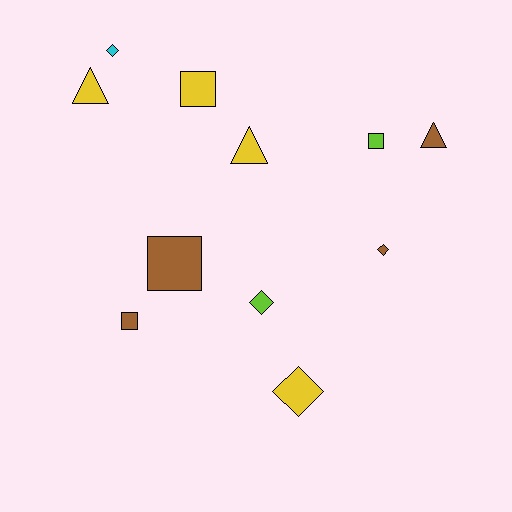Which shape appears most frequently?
Square, with 4 objects.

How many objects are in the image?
There are 11 objects.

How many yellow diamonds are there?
There is 1 yellow diamond.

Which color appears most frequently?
Yellow, with 4 objects.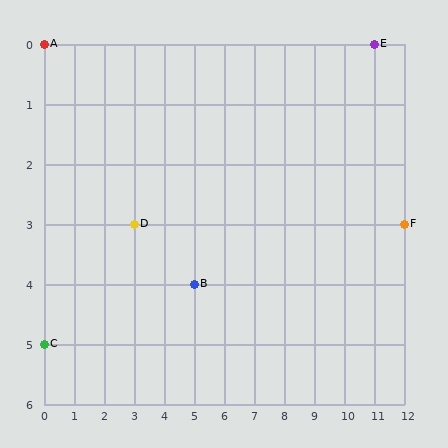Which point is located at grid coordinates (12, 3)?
Point F is at (12, 3).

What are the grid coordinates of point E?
Point E is at grid coordinates (11, 0).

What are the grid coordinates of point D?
Point D is at grid coordinates (3, 3).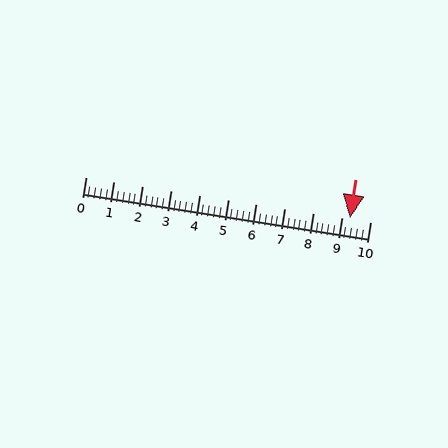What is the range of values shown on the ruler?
The ruler shows values from 0 to 10.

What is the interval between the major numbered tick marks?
The major tick marks are spaced 1 units apart.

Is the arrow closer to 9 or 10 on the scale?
The arrow is closer to 9.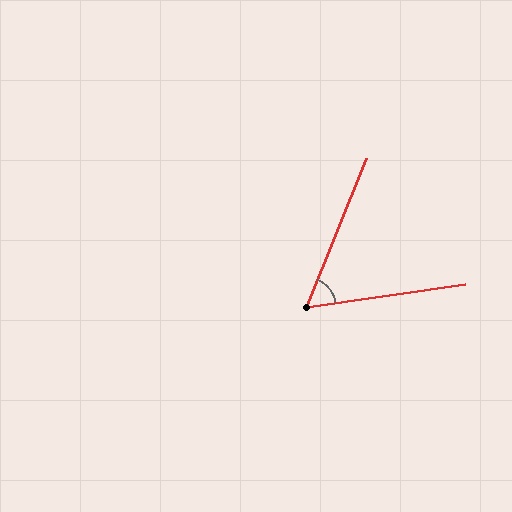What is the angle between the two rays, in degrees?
Approximately 60 degrees.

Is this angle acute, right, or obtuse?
It is acute.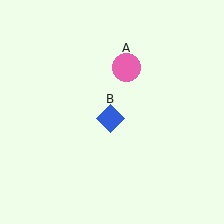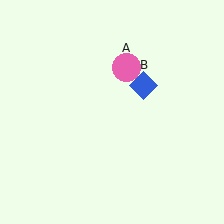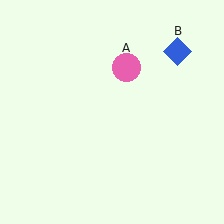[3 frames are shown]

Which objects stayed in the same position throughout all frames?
Pink circle (object A) remained stationary.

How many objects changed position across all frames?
1 object changed position: blue diamond (object B).